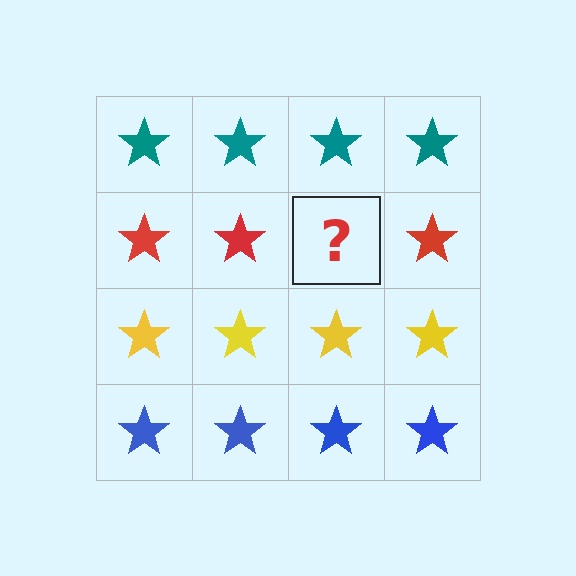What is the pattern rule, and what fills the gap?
The rule is that each row has a consistent color. The gap should be filled with a red star.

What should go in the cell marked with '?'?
The missing cell should contain a red star.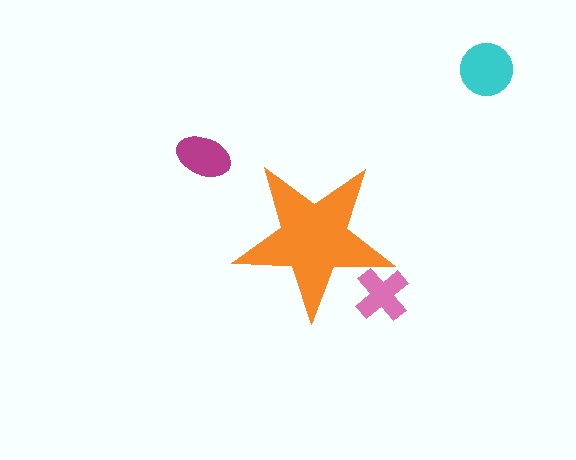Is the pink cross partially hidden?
Yes, the pink cross is partially hidden behind the orange star.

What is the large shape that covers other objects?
An orange star.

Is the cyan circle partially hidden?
No, the cyan circle is fully visible.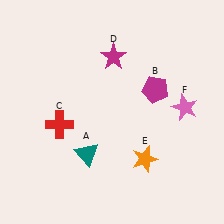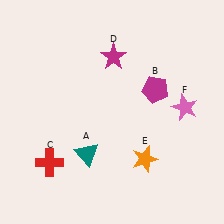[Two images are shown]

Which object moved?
The red cross (C) moved down.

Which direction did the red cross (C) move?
The red cross (C) moved down.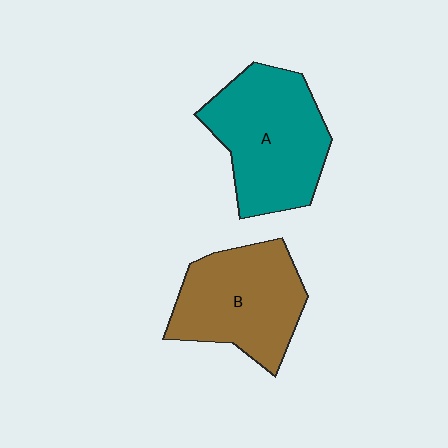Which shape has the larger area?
Shape A (teal).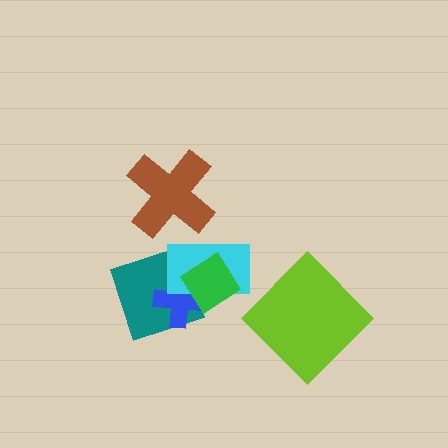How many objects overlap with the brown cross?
0 objects overlap with the brown cross.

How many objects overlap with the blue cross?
3 objects overlap with the blue cross.